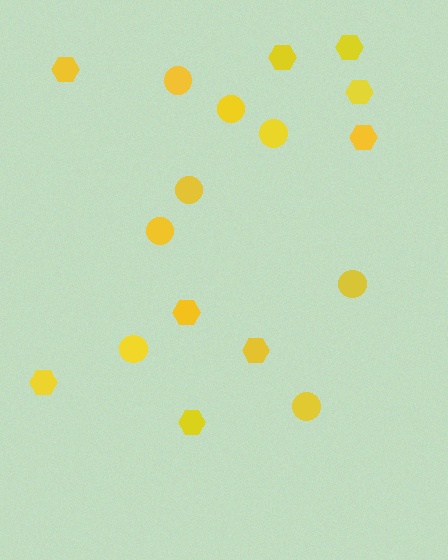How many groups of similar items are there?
There are 2 groups: one group of circles (8) and one group of hexagons (9).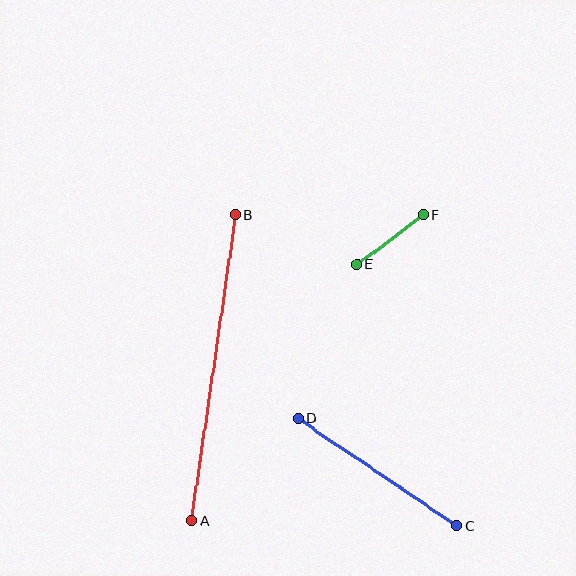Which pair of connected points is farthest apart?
Points A and B are farthest apart.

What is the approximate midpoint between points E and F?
The midpoint is at approximately (390, 240) pixels.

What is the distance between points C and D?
The distance is approximately 192 pixels.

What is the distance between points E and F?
The distance is approximately 83 pixels.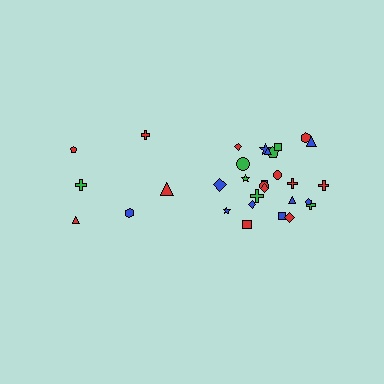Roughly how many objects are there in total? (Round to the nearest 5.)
Roughly 30 objects in total.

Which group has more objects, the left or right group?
The right group.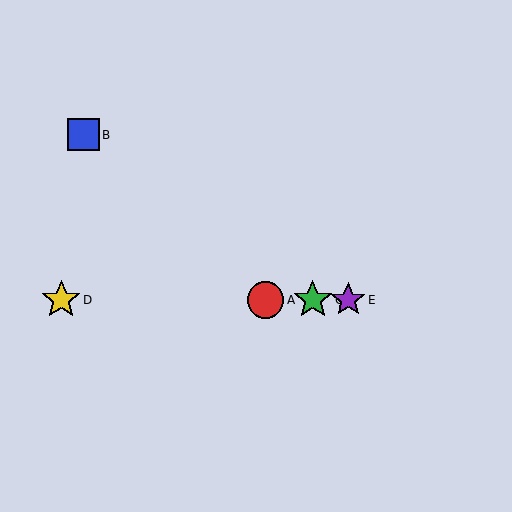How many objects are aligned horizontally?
4 objects (A, C, D, E) are aligned horizontally.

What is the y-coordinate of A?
Object A is at y≈300.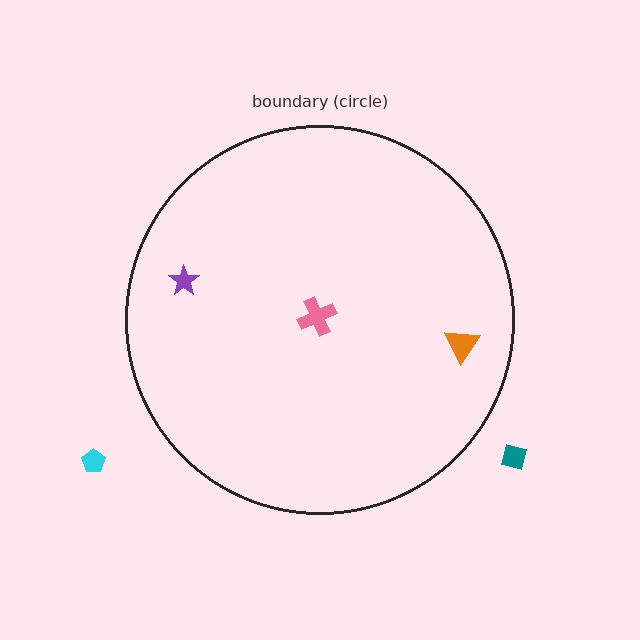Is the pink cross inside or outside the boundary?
Inside.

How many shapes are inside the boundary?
3 inside, 2 outside.